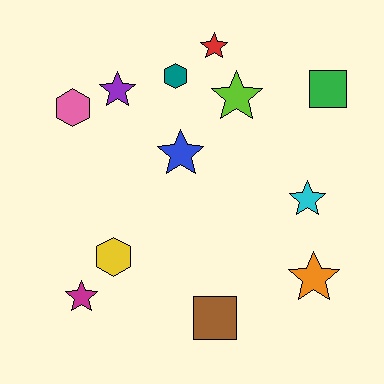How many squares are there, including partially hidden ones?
There are 2 squares.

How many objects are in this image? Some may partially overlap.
There are 12 objects.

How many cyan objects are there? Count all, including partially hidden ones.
There is 1 cyan object.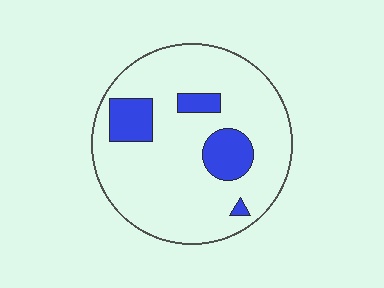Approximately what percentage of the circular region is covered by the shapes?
Approximately 15%.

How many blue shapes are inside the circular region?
4.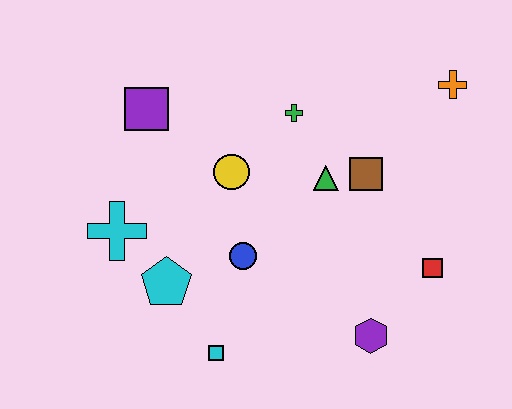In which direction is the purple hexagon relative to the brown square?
The purple hexagon is below the brown square.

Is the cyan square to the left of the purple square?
No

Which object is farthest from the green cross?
The cyan square is farthest from the green cross.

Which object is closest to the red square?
The purple hexagon is closest to the red square.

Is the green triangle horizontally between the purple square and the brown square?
Yes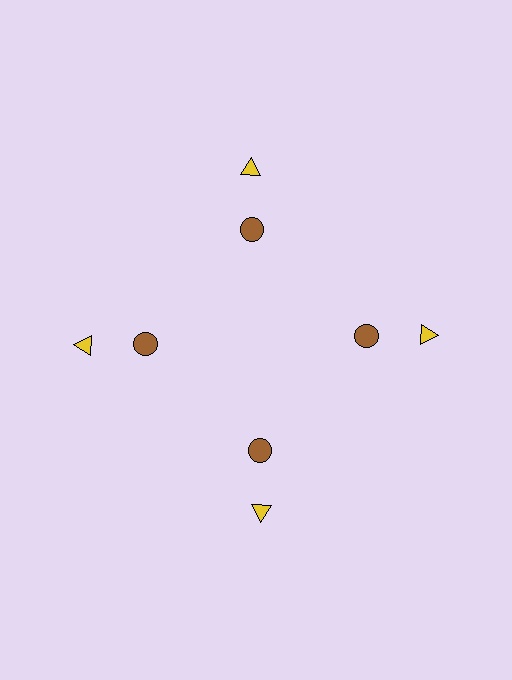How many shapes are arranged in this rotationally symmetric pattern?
There are 8 shapes, arranged in 4 groups of 2.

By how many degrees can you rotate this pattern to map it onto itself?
The pattern maps onto itself every 90 degrees of rotation.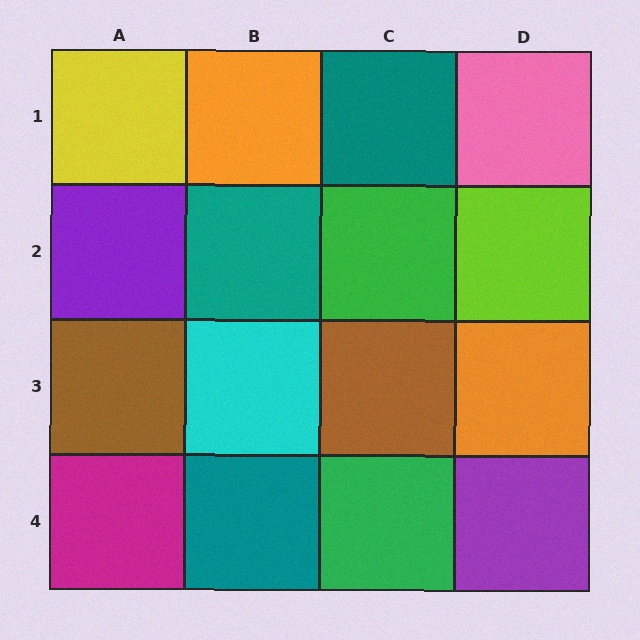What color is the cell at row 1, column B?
Orange.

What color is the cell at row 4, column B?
Teal.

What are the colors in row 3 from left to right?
Brown, cyan, brown, orange.